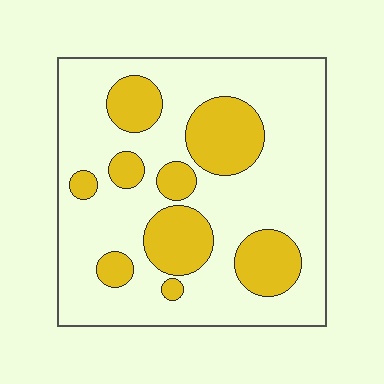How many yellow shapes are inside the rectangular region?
9.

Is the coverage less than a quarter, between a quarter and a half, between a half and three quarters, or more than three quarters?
Between a quarter and a half.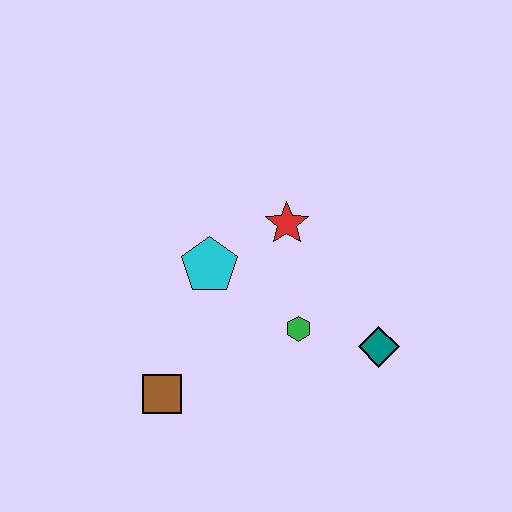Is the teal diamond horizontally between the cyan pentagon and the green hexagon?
No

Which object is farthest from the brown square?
The teal diamond is farthest from the brown square.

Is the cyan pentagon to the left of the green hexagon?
Yes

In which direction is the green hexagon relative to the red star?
The green hexagon is below the red star.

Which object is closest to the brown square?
The cyan pentagon is closest to the brown square.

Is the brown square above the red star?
No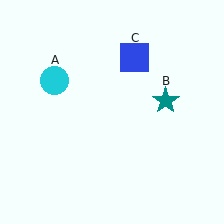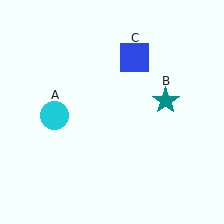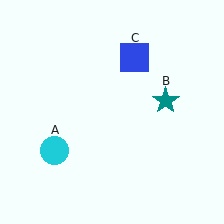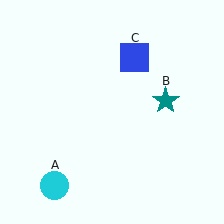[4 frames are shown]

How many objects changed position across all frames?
1 object changed position: cyan circle (object A).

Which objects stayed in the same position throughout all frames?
Teal star (object B) and blue square (object C) remained stationary.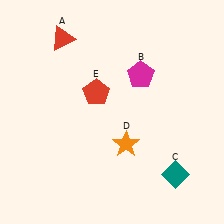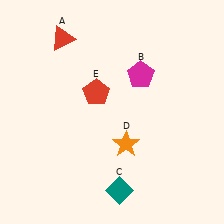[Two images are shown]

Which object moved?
The teal diamond (C) moved left.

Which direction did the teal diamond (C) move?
The teal diamond (C) moved left.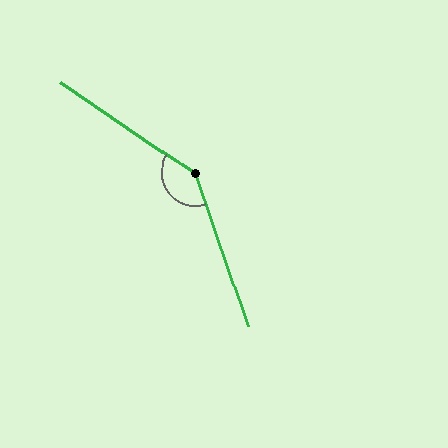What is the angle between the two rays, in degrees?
Approximately 143 degrees.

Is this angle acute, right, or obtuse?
It is obtuse.